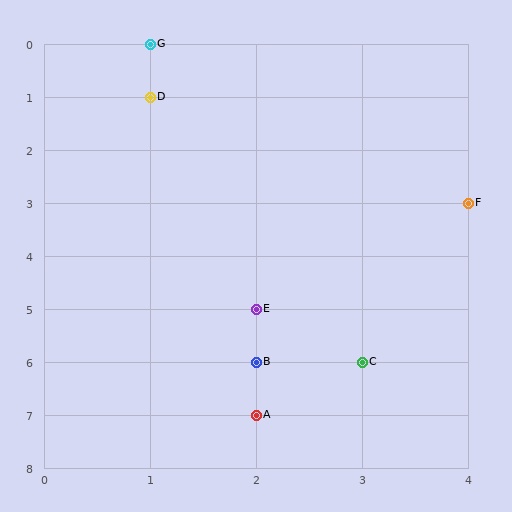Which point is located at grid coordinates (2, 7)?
Point A is at (2, 7).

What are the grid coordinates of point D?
Point D is at grid coordinates (1, 1).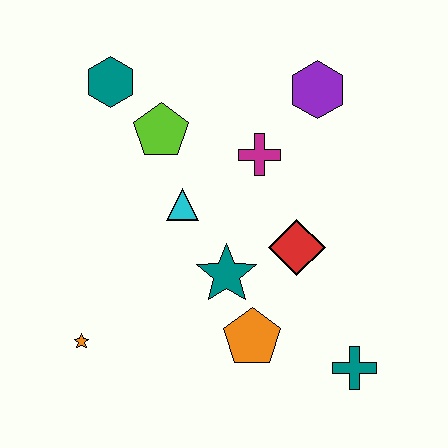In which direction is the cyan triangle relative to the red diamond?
The cyan triangle is to the left of the red diamond.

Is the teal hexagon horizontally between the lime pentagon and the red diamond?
No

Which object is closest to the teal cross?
The orange pentagon is closest to the teal cross.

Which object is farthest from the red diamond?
The teal hexagon is farthest from the red diamond.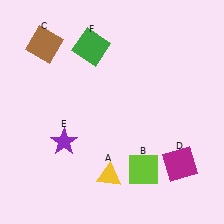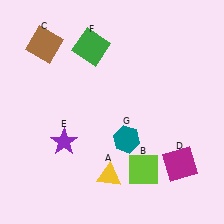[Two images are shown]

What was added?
A teal hexagon (G) was added in Image 2.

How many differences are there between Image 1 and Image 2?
There is 1 difference between the two images.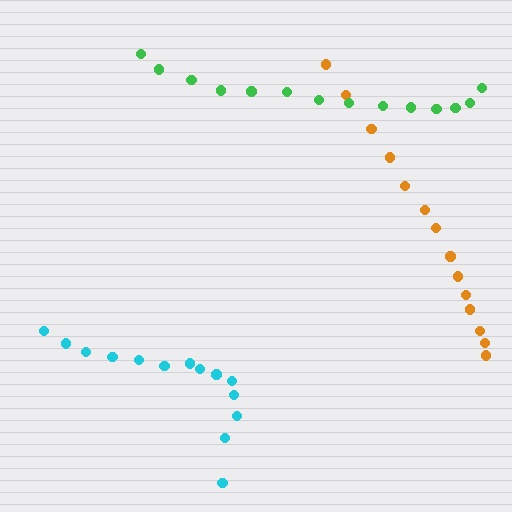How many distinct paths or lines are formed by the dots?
There are 3 distinct paths.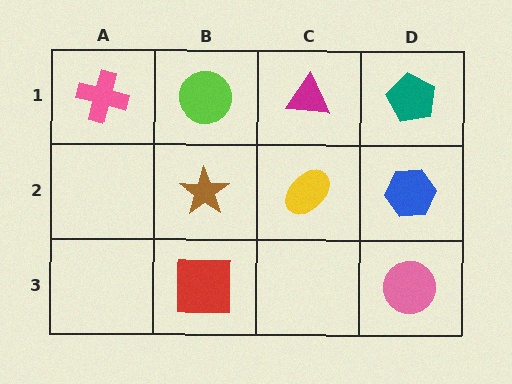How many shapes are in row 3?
2 shapes.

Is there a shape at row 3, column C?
No, that cell is empty.